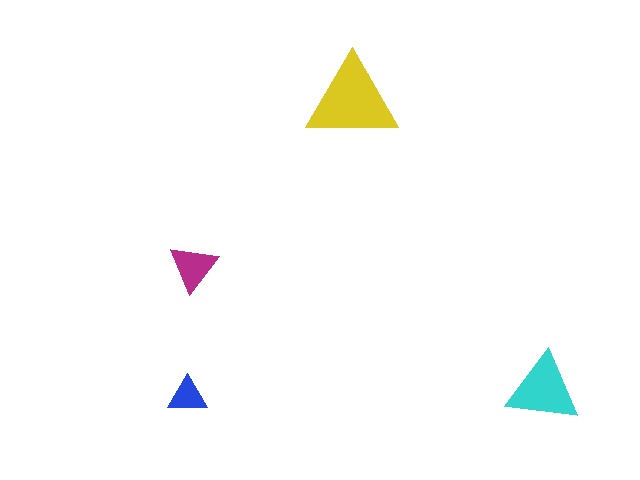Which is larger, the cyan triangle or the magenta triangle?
The cyan one.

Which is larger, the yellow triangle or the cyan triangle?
The yellow one.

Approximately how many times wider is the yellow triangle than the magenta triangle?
About 2 times wider.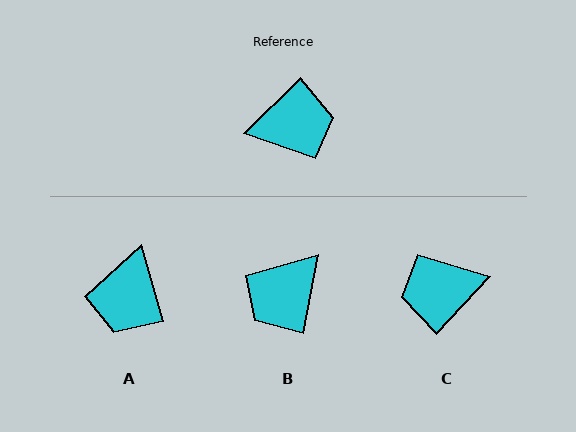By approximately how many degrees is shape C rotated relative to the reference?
Approximately 177 degrees clockwise.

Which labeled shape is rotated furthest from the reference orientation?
C, about 177 degrees away.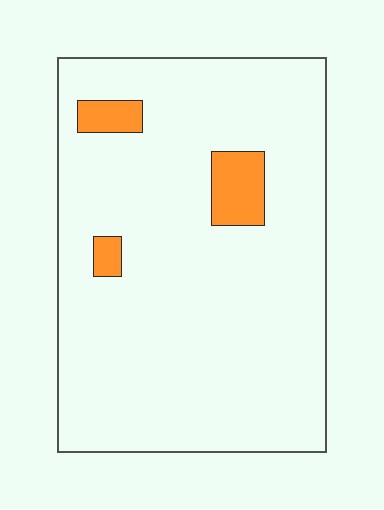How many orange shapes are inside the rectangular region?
3.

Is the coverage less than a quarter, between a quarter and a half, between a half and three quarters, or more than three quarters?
Less than a quarter.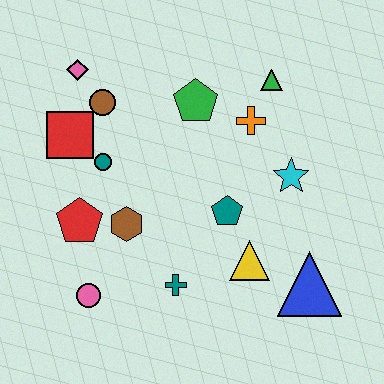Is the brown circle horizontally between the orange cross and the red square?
Yes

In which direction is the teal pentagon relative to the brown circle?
The teal pentagon is to the right of the brown circle.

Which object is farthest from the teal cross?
The pink diamond is farthest from the teal cross.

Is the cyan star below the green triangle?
Yes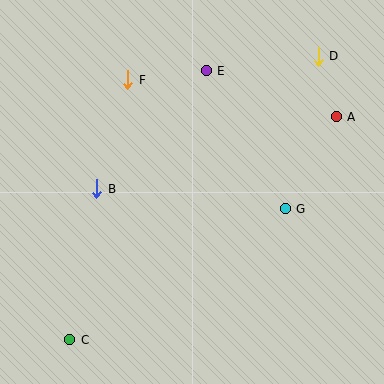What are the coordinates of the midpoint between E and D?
The midpoint between E and D is at (262, 63).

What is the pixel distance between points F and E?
The distance between F and E is 79 pixels.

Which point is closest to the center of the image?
Point G at (285, 209) is closest to the center.